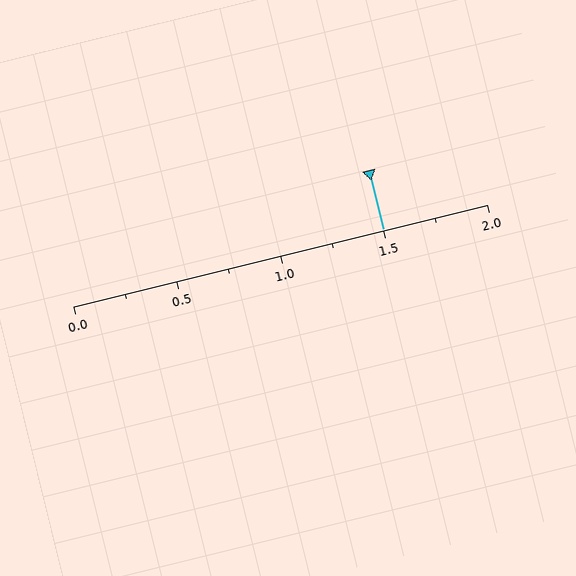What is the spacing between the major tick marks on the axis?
The major ticks are spaced 0.5 apart.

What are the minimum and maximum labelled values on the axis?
The axis runs from 0.0 to 2.0.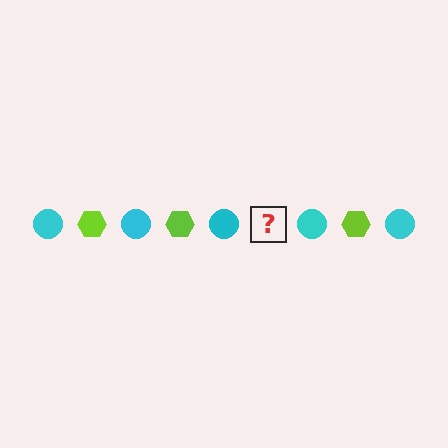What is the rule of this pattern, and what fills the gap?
The rule is that the pattern alternates between cyan circle and lime hexagon. The gap should be filled with a lime hexagon.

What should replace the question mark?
The question mark should be replaced with a lime hexagon.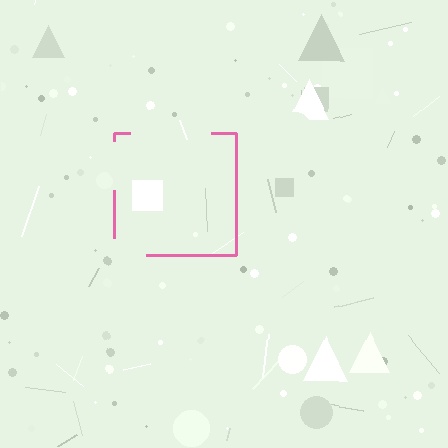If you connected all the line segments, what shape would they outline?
They would outline a square.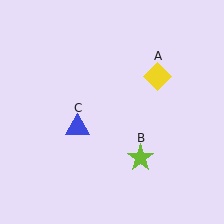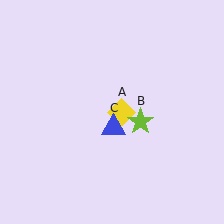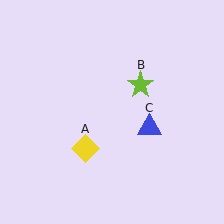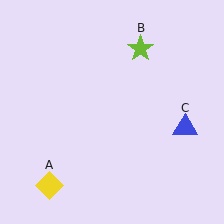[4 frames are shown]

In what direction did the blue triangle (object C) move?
The blue triangle (object C) moved right.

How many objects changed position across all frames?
3 objects changed position: yellow diamond (object A), lime star (object B), blue triangle (object C).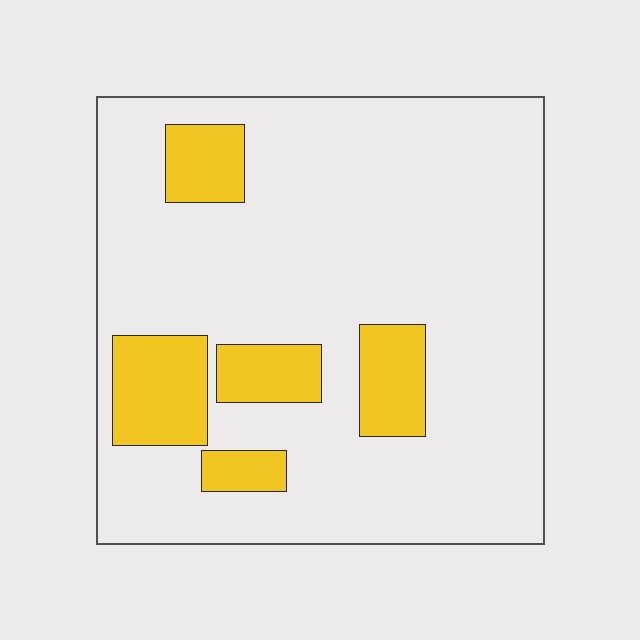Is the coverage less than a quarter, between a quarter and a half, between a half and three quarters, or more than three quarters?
Less than a quarter.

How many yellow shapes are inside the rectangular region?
5.